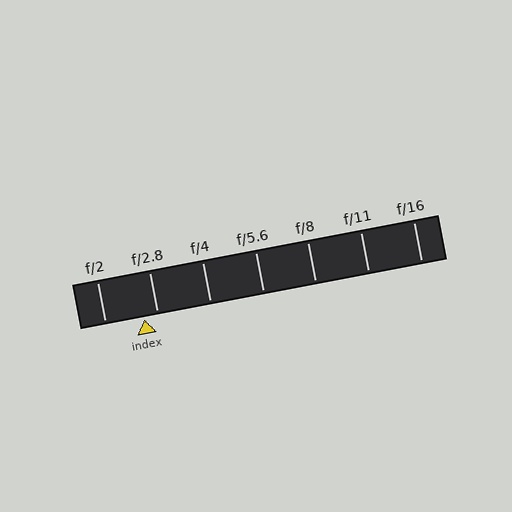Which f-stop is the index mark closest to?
The index mark is closest to f/2.8.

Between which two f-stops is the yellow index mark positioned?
The index mark is between f/2 and f/2.8.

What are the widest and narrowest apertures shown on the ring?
The widest aperture shown is f/2 and the narrowest is f/16.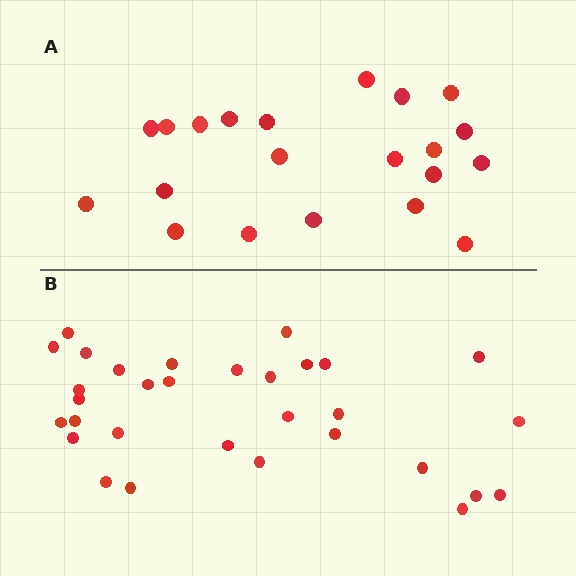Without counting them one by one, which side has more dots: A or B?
Region B (the bottom region) has more dots.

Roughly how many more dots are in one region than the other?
Region B has roughly 10 or so more dots than region A.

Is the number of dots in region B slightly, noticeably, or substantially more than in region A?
Region B has substantially more. The ratio is roughly 1.5 to 1.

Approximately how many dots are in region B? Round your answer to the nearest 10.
About 30 dots. (The exact count is 31, which rounds to 30.)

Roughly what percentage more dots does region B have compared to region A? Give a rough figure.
About 50% more.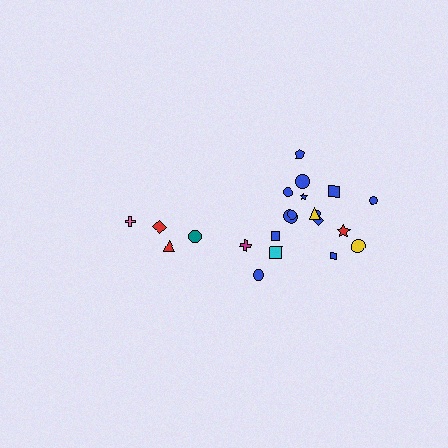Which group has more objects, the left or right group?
The right group.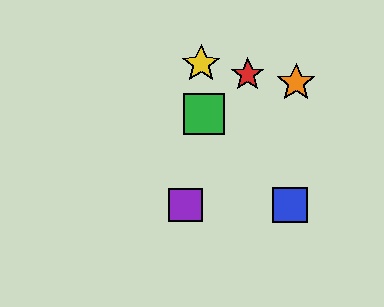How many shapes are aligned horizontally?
2 shapes (the blue square, the purple square) are aligned horizontally.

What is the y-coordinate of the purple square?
The purple square is at y≈205.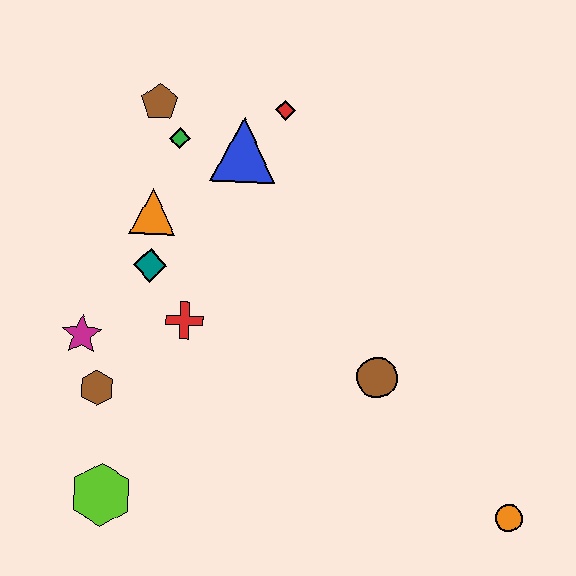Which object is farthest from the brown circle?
The brown pentagon is farthest from the brown circle.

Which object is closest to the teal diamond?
The orange triangle is closest to the teal diamond.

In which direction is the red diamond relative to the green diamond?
The red diamond is to the right of the green diamond.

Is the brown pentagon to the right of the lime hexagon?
Yes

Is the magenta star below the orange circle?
No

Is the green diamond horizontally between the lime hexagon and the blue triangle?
Yes